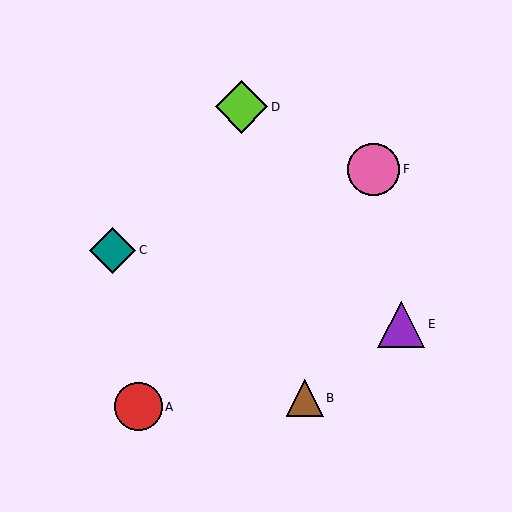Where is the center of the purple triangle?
The center of the purple triangle is at (401, 324).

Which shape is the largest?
The lime diamond (labeled D) is the largest.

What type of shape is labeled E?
Shape E is a purple triangle.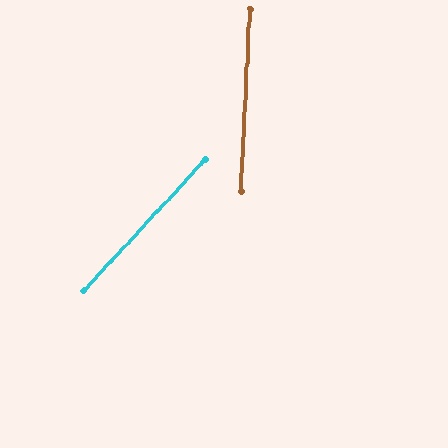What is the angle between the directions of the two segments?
Approximately 40 degrees.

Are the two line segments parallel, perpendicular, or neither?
Neither parallel nor perpendicular — they differ by about 40°.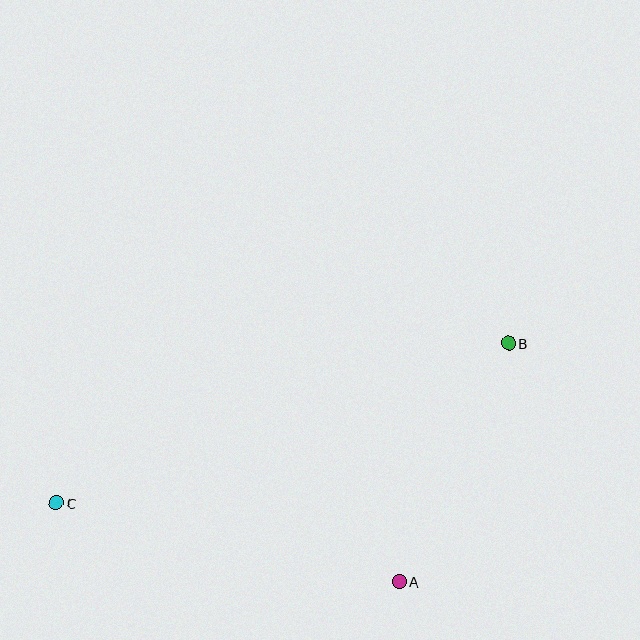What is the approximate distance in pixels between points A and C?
The distance between A and C is approximately 352 pixels.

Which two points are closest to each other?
Points A and B are closest to each other.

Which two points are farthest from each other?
Points B and C are farthest from each other.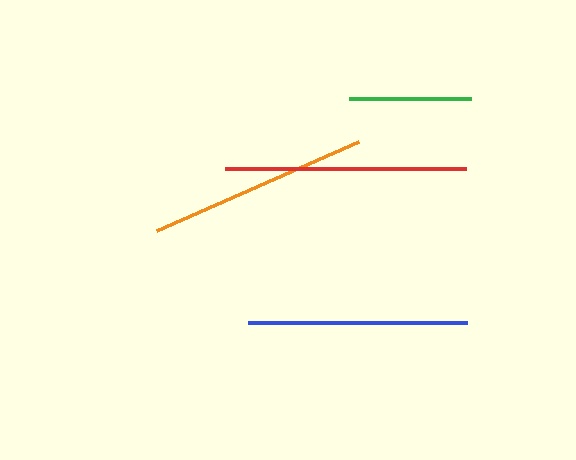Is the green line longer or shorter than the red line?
The red line is longer than the green line.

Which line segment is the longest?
The red line is the longest at approximately 241 pixels.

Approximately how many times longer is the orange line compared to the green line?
The orange line is approximately 1.8 times the length of the green line.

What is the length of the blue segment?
The blue segment is approximately 219 pixels long.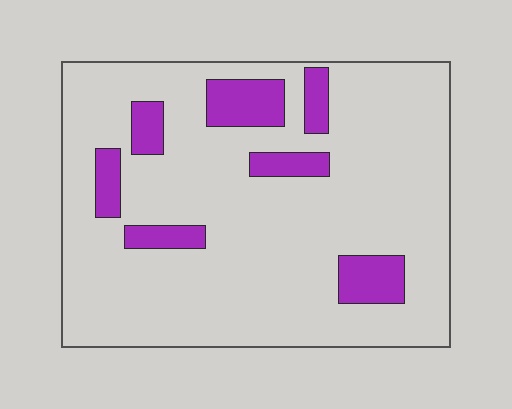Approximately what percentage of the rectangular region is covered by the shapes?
Approximately 15%.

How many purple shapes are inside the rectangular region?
7.